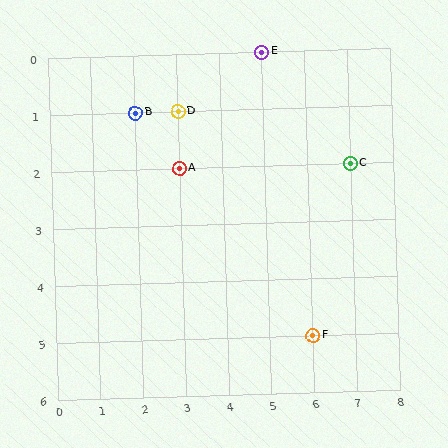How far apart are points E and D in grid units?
Points E and D are 2 columns and 1 row apart (about 2.2 grid units diagonally).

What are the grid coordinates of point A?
Point A is at grid coordinates (3, 2).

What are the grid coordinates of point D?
Point D is at grid coordinates (3, 1).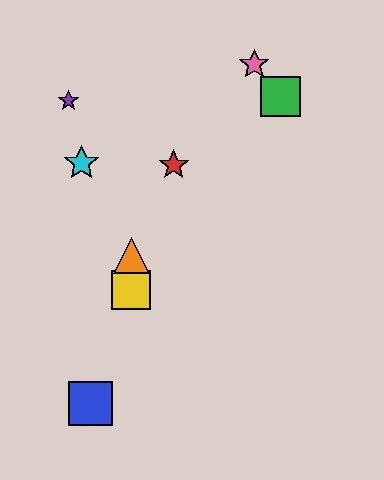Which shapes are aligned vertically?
The yellow square, the orange triangle are aligned vertically.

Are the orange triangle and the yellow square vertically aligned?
Yes, both are at x≈131.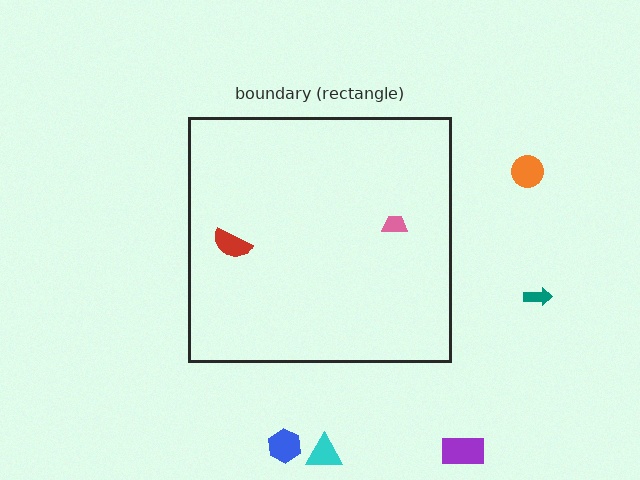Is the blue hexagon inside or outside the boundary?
Outside.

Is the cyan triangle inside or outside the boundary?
Outside.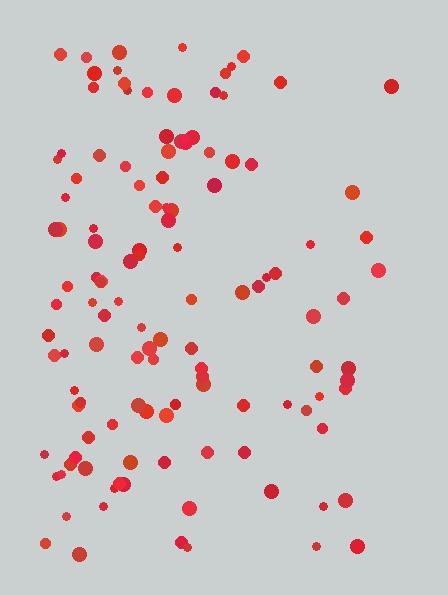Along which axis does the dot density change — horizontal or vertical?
Horizontal.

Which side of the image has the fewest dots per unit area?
The right.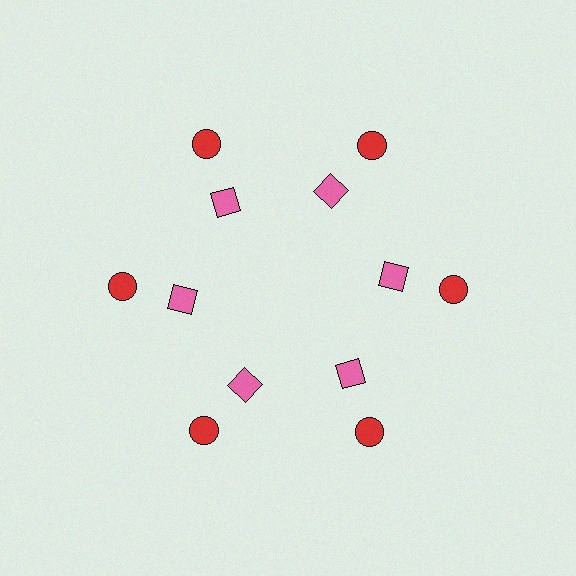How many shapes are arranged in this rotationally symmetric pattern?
There are 12 shapes, arranged in 6 groups of 2.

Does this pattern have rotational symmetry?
Yes, this pattern has 6-fold rotational symmetry. It looks the same after rotating 60 degrees around the center.